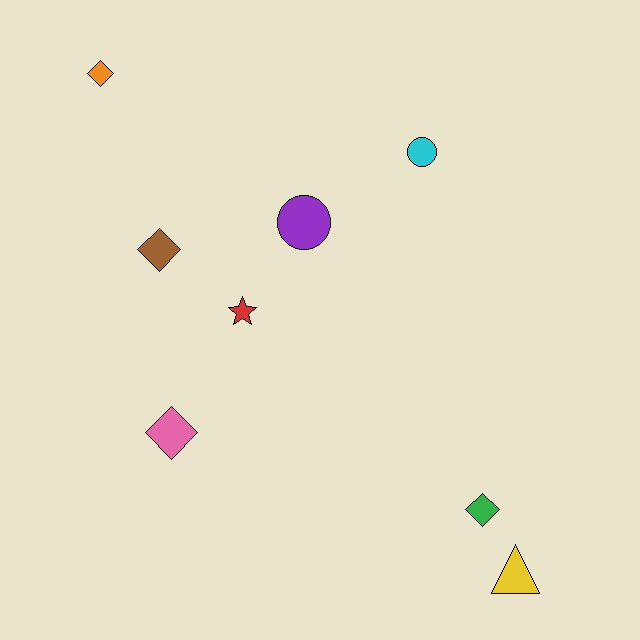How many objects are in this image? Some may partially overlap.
There are 8 objects.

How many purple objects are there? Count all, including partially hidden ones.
There is 1 purple object.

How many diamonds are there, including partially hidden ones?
There are 4 diamonds.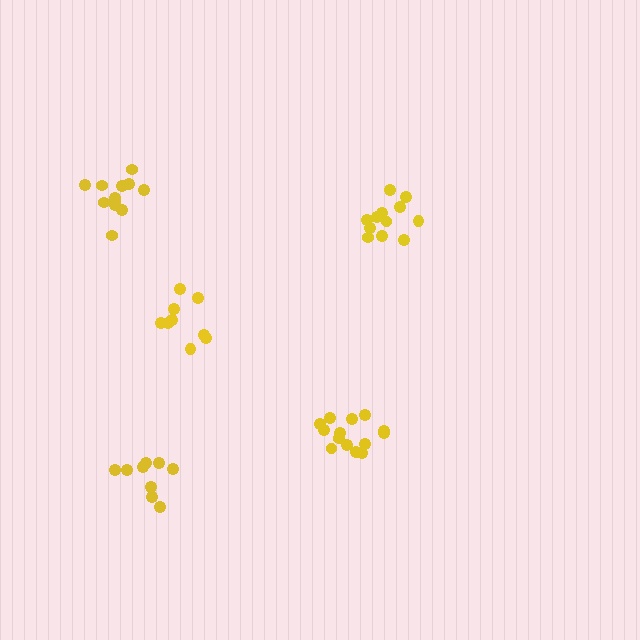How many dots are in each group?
Group 1: 9 dots, Group 2: 12 dots, Group 3: 14 dots, Group 4: 12 dots, Group 5: 9 dots (56 total).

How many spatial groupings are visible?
There are 5 spatial groupings.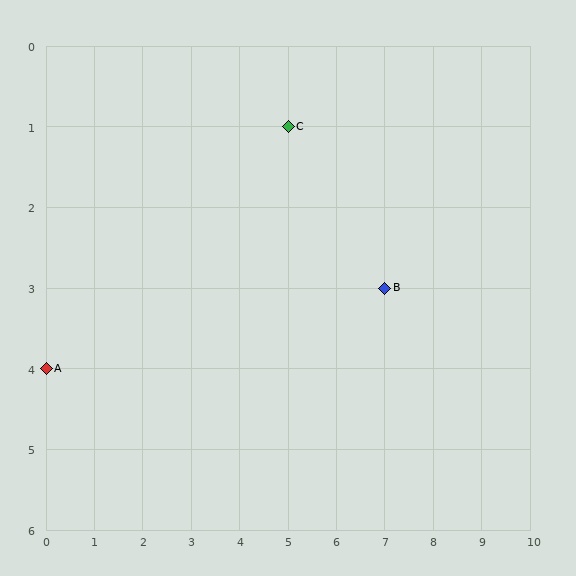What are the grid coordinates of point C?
Point C is at grid coordinates (5, 1).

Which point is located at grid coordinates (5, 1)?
Point C is at (5, 1).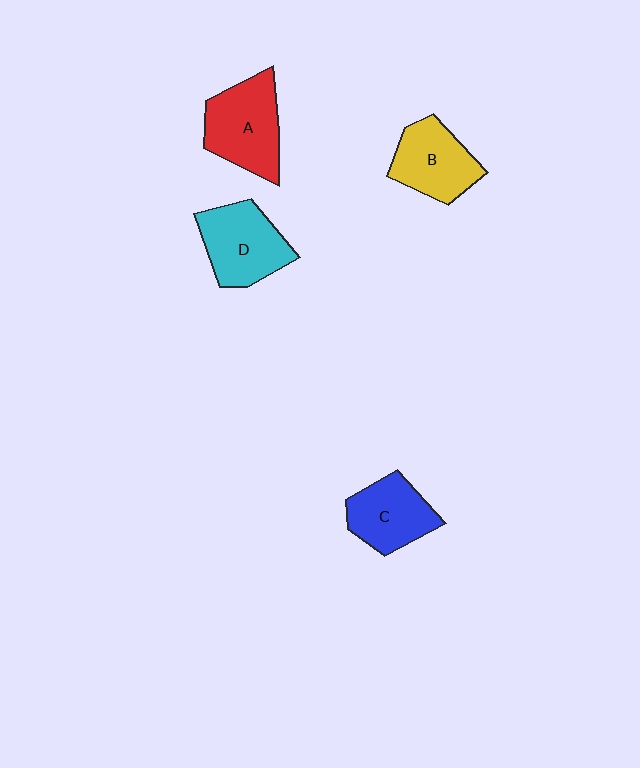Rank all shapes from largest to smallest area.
From largest to smallest: A (red), D (cyan), B (yellow), C (blue).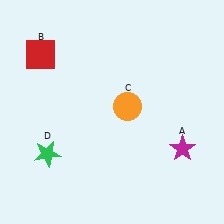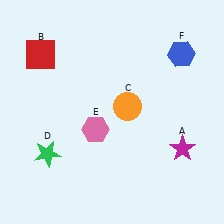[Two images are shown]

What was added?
A pink hexagon (E), a blue hexagon (F) were added in Image 2.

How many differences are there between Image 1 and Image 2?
There are 2 differences between the two images.